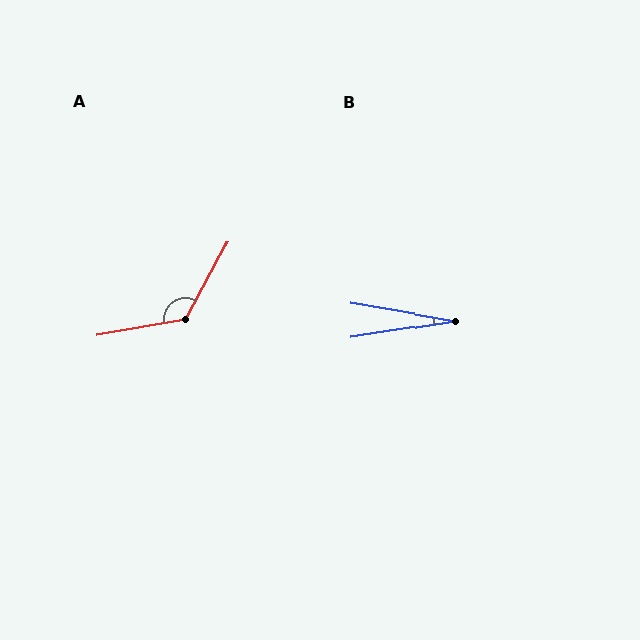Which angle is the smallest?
B, at approximately 19 degrees.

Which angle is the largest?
A, at approximately 128 degrees.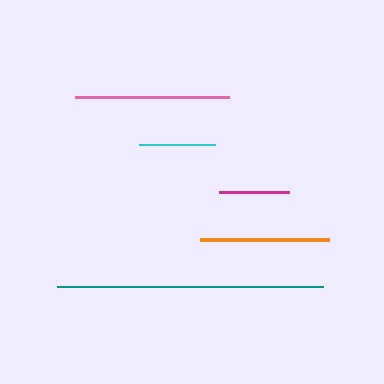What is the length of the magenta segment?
The magenta segment is approximately 71 pixels long.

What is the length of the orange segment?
The orange segment is approximately 129 pixels long.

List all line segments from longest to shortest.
From longest to shortest: teal, pink, orange, cyan, magenta.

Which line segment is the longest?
The teal line is the longest at approximately 266 pixels.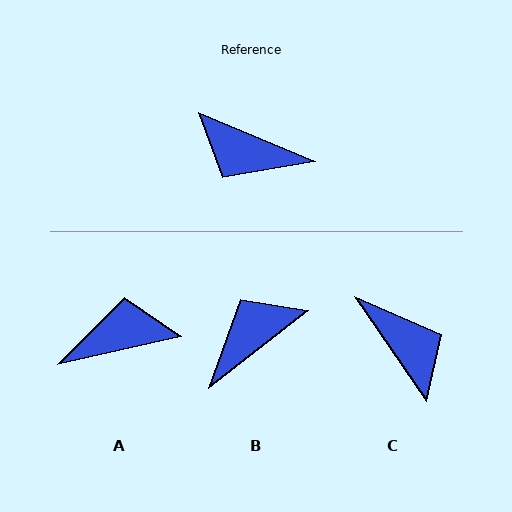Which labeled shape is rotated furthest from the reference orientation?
C, about 146 degrees away.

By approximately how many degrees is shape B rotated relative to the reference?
Approximately 120 degrees clockwise.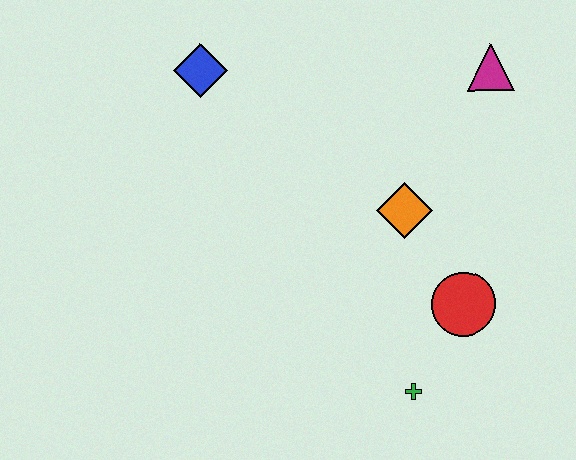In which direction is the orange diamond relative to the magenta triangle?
The orange diamond is below the magenta triangle.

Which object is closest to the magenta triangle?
The orange diamond is closest to the magenta triangle.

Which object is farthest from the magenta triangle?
The green cross is farthest from the magenta triangle.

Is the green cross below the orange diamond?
Yes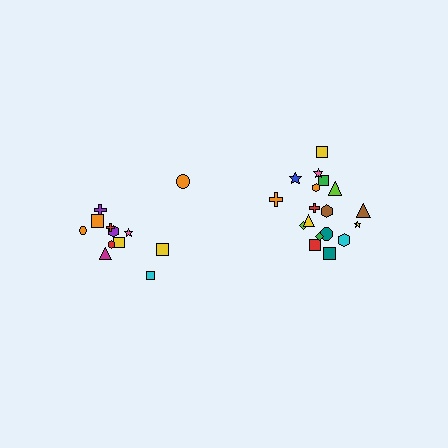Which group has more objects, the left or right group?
The right group.